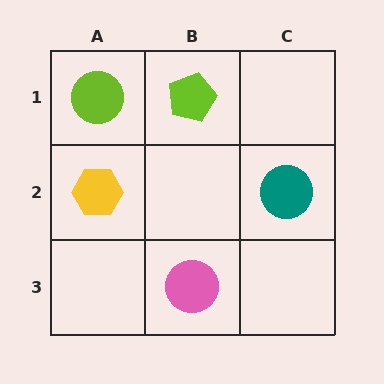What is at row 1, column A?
A lime circle.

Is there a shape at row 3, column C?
No, that cell is empty.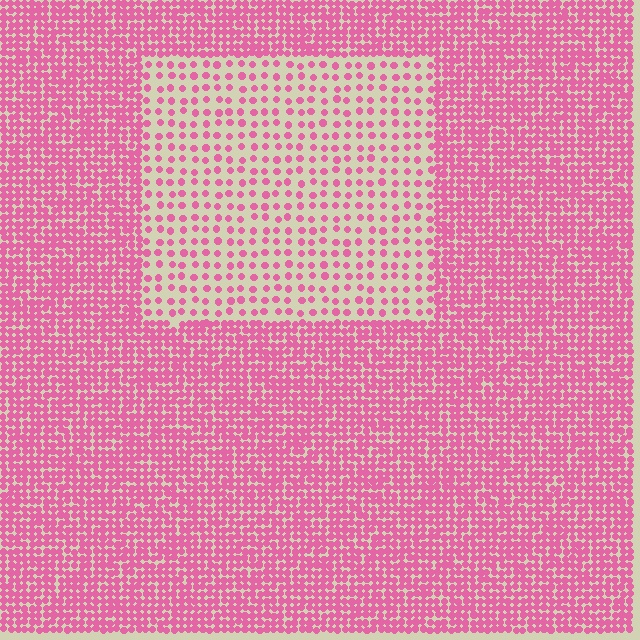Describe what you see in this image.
The image contains small pink elements arranged at two different densities. A rectangle-shaped region is visible where the elements are less densely packed than the surrounding area.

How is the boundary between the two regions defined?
The boundary is defined by a change in element density (approximately 2.7x ratio). All elements are the same color, size, and shape.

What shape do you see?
I see a rectangle.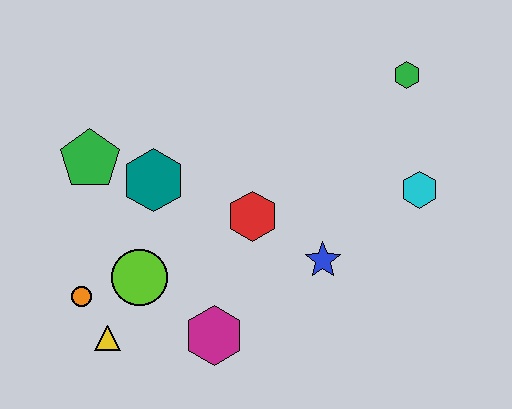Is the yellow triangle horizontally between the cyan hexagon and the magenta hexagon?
No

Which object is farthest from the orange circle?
The green hexagon is farthest from the orange circle.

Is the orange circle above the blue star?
No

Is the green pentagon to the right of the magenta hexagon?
No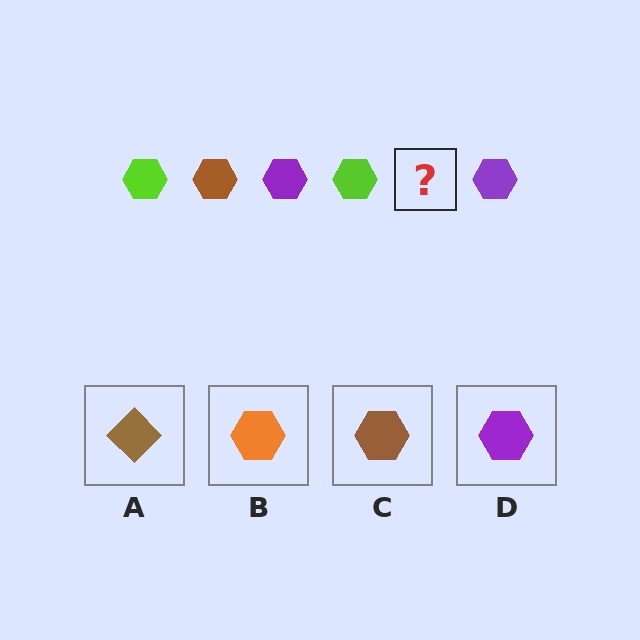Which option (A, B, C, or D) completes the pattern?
C.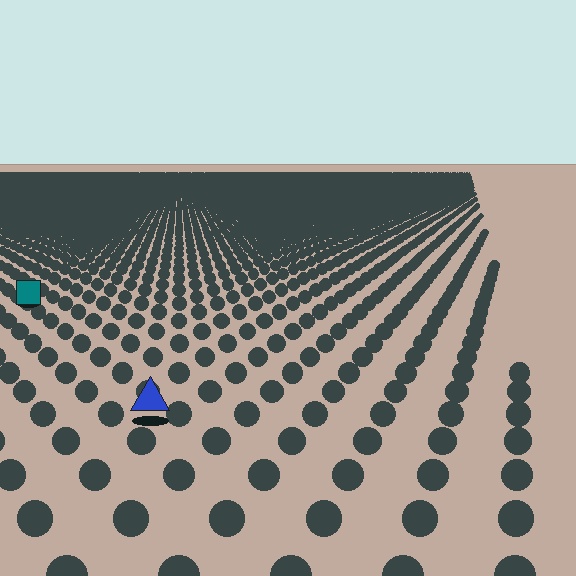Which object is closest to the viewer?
The blue triangle is closest. The texture marks near it are larger and more spread out.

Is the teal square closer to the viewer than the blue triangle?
No. The blue triangle is closer — you can tell from the texture gradient: the ground texture is coarser near it.